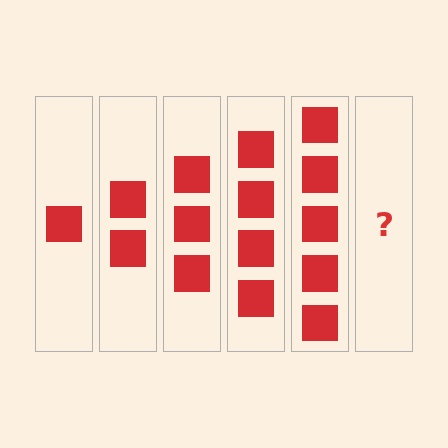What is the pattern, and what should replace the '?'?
The pattern is that each step adds one more square. The '?' should be 6 squares.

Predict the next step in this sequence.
The next step is 6 squares.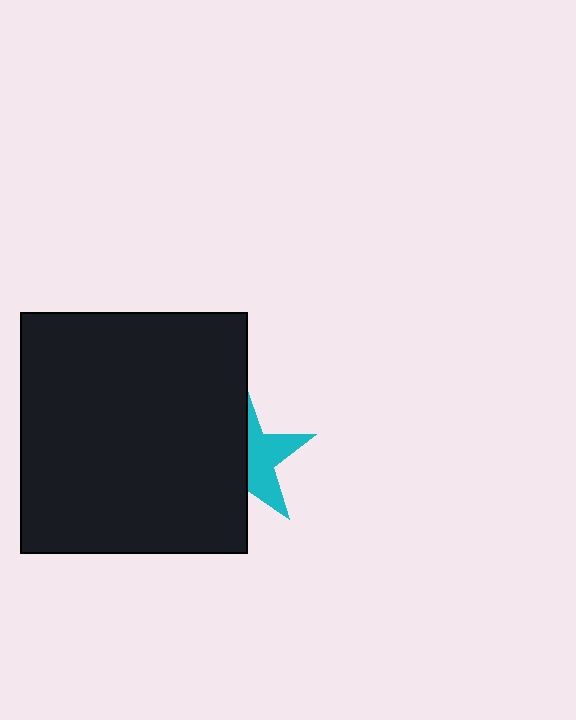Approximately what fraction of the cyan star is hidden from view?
Roughly 54% of the cyan star is hidden behind the black rectangle.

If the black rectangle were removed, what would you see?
You would see the complete cyan star.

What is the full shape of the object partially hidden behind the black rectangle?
The partially hidden object is a cyan star.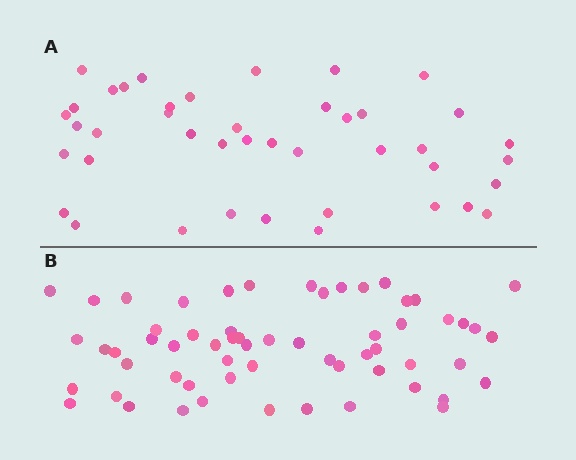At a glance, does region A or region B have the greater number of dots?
Region B (the bottom region) has more dots.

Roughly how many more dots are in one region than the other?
Region B has approximately 20 more dots than region A.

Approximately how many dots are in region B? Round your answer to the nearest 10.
About 60 dots.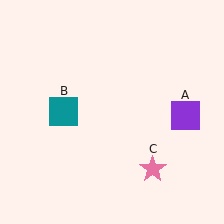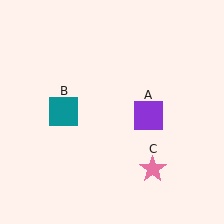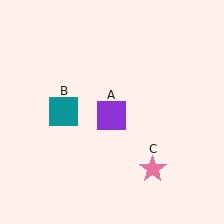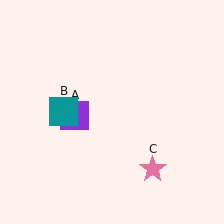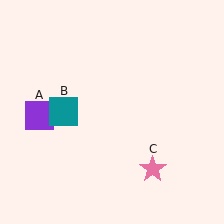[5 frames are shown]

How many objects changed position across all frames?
1 object changed position: purple square (object A).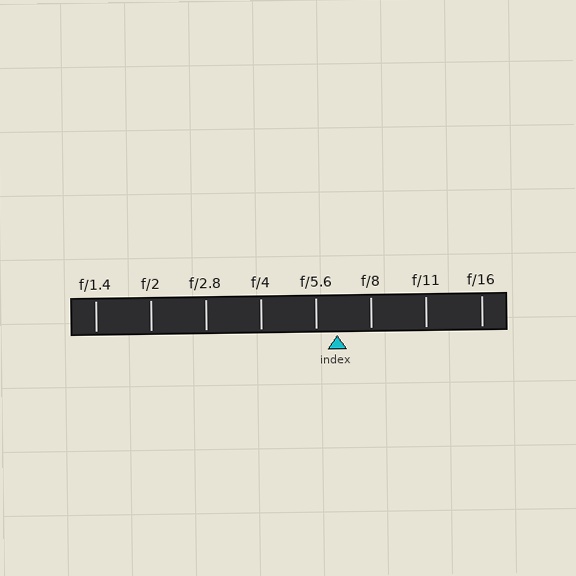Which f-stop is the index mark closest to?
The index mark is closest to f/5.6.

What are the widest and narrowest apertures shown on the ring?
The widest aperture shown is f/1.4 and the narrowest is f/16.